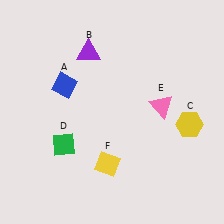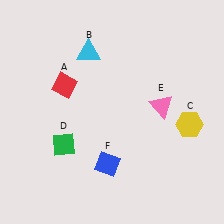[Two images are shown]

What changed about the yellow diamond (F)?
In Image 1, F is yellow. In Image 2, it changed to blue.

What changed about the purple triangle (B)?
In Image 1, B is purple. In Image 2, it changed to cyan.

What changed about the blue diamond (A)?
In Image 1, A is blue. In Image 2, it changed to red.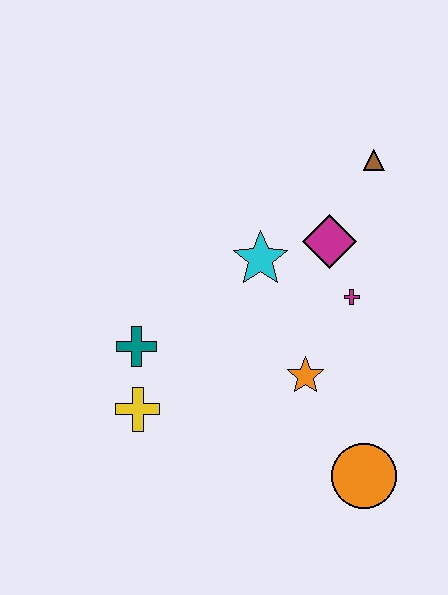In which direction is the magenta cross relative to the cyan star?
The magenta cross is to the right of the cyan star.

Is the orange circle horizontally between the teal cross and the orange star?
No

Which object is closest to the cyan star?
The magenta diamond is closest to the cyan star.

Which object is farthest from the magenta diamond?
The yellow cross is farthest from the magenta diamond.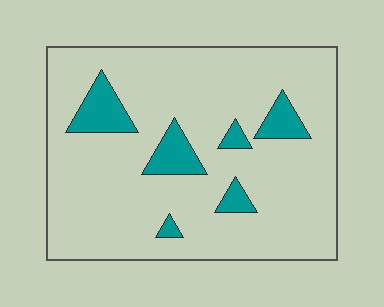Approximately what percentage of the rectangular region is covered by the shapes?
Approximately 10%.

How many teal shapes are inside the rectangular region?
6.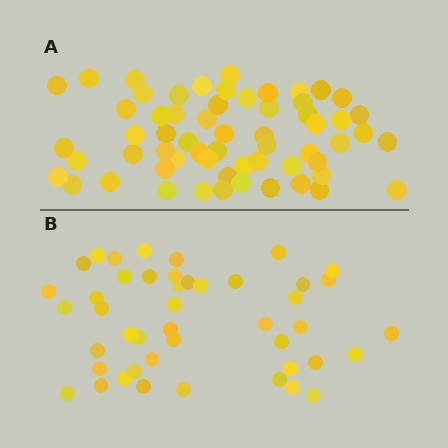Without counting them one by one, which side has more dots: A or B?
Region A (the top region) has more dots.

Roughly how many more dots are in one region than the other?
Region A has approximately 15 more dots than region B.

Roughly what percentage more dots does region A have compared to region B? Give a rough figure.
About 35% more.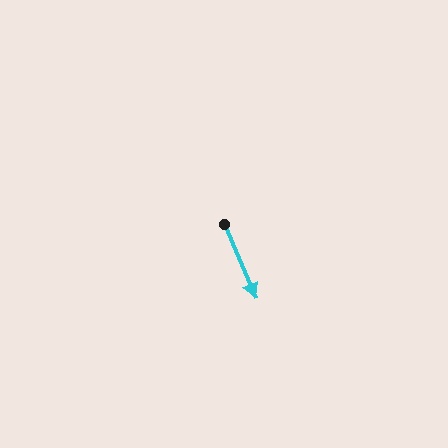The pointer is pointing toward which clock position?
Roughly 5 o'clock.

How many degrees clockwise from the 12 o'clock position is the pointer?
Approximately 157 degrees.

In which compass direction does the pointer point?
Southeast.